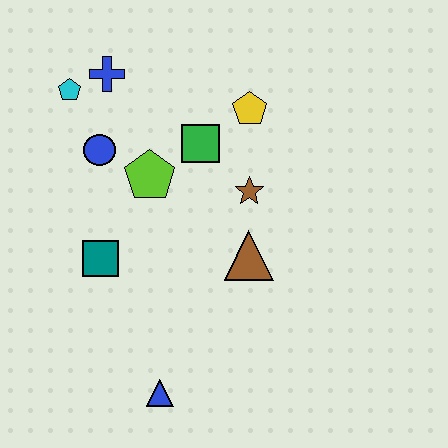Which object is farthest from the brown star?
The blue triangle is farthest from the brown star.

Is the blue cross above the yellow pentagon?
Yes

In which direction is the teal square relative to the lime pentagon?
The teal square is below the lime pentagon.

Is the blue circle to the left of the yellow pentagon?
Yes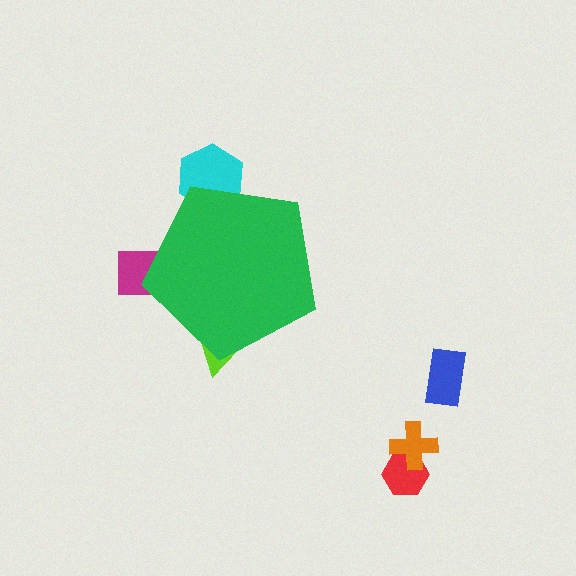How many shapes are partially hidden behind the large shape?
3 shapes are partially hidden.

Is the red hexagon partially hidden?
No, the red hexagon is fully visible.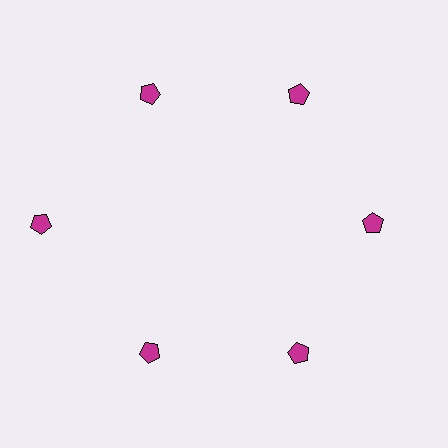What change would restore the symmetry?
The symmetry would be restored by moving it inward, back onto the ring so that all 6 pentagons sit at equal angles and equal distance from the center.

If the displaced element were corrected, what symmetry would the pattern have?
It would have 6-fold rotational symmetry — the pattern would map onto itself every 60 degrees.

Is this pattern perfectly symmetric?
No. The 6 magenta pentagons are arranged in a ring, but one element near the 9 o'clock position is pushed outward from the center, breaking the 6-fold rotational symmetry.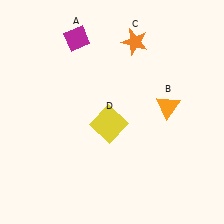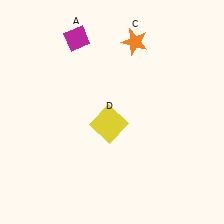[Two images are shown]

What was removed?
The orange triangle (B) was removed in Image 2.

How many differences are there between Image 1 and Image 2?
There is 1 difference between the two images.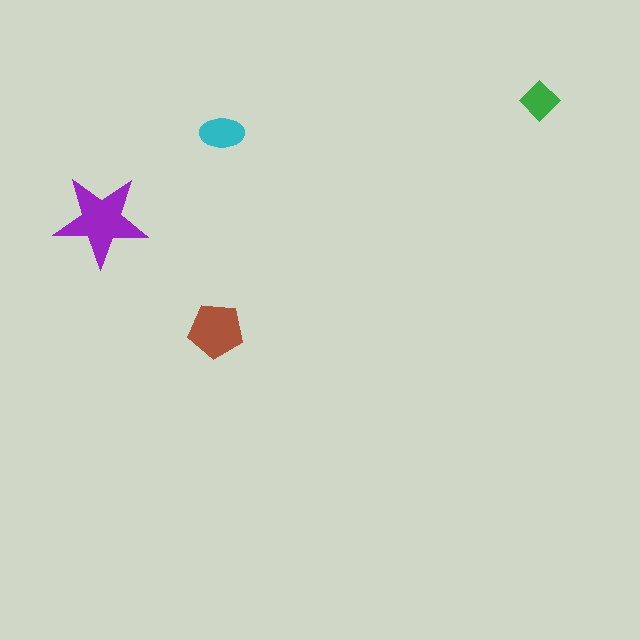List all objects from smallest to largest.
The green diamond, the cyan ellipse, the brown pentagon, the purple star.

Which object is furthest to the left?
The purple star is leftmost.